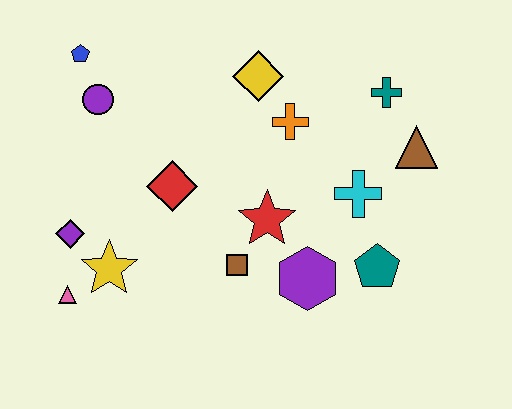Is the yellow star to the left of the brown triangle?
Yes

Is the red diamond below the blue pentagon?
Yes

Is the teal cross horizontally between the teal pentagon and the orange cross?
No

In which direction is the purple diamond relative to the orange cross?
The purple diamond is to the left of the orange cross.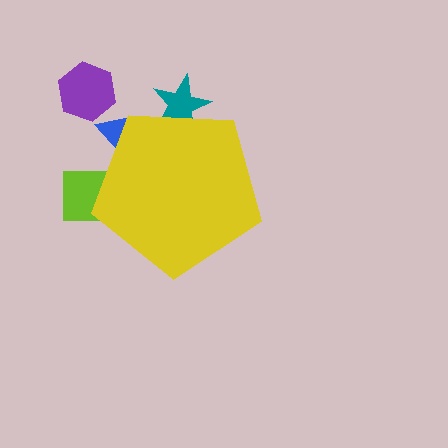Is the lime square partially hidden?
Yes, the lime square is partially hidden behind the yellow pentagon.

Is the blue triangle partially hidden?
Yes, the blue triangle is partially hidden behind the yellow pentagon.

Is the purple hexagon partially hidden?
No, the purple hexagon is fully visible.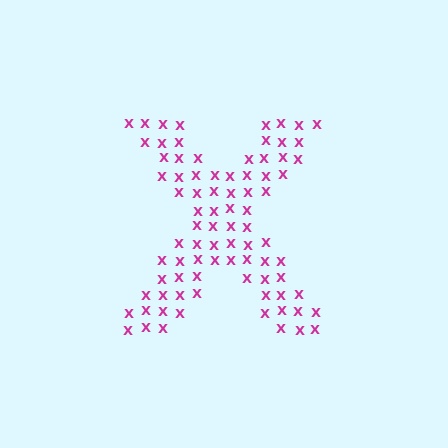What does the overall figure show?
The overall figure shows the letter X.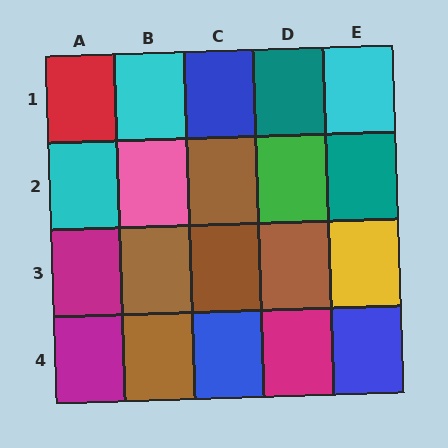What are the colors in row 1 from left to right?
Red, cyan, blue, teal, cyan.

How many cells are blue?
3 cells are blue.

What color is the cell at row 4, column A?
Magenta.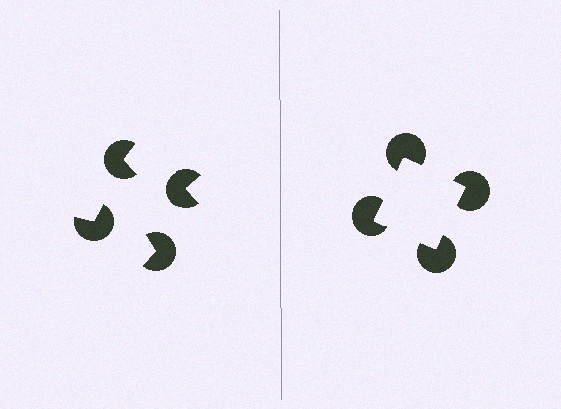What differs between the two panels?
The pac-man discs are positioned identically on both sides; only the wedge orientations differ. On the right they align to a square; on the left they are misaligned.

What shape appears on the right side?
An illusory square.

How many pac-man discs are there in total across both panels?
8 — 4 on each side.